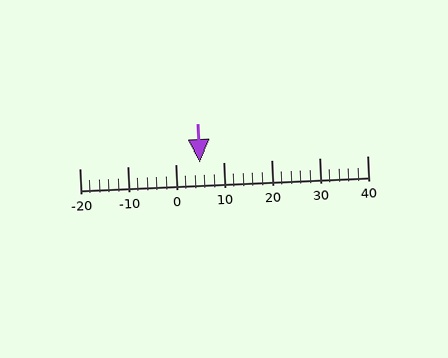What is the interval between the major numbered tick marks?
The major tick marks are spaced 10 units apart.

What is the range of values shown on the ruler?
The ruler shows values from -20 to 40.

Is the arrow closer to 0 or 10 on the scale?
The arrow is closer to 10.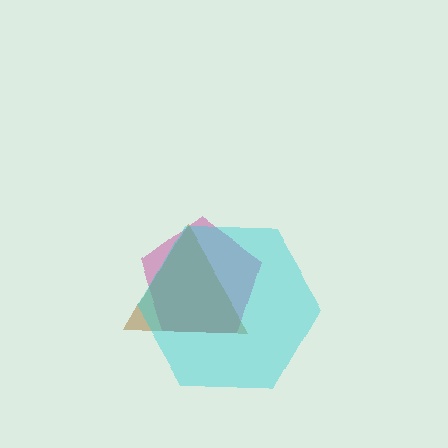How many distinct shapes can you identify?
There are 3 distinct shapes: a magenta pentagon, a brown triangle, a cyan hexagon.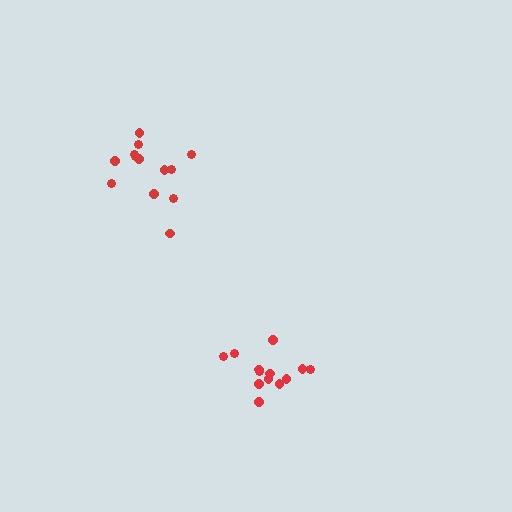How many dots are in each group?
Group 1: 13 dots, Group 2: 13 dots (26 total).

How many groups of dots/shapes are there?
There are 2 groups.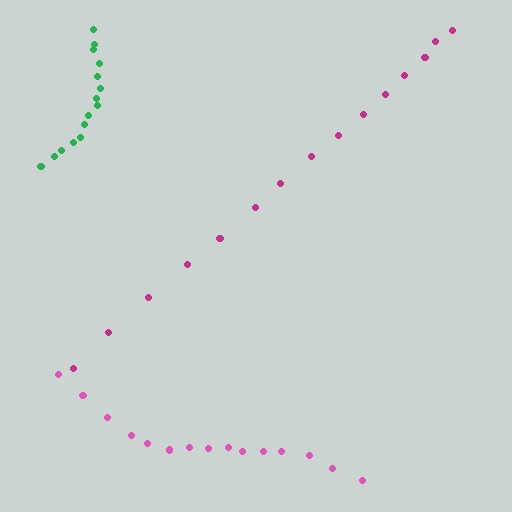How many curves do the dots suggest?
There are 3 distinct paths.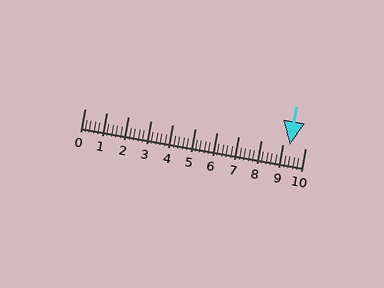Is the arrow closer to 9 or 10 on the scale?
The arrow is closer to 9.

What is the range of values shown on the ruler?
The ruler shows values from 0 to 10.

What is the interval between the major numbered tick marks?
The major tick marks are spaced 1 units apart.